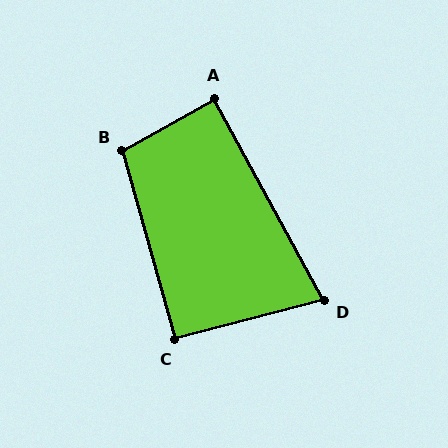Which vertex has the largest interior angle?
B, at approximately 104 degrees.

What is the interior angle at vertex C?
Approximately 91 degrees (approximately right).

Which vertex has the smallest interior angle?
D, at approximately 76 degrees.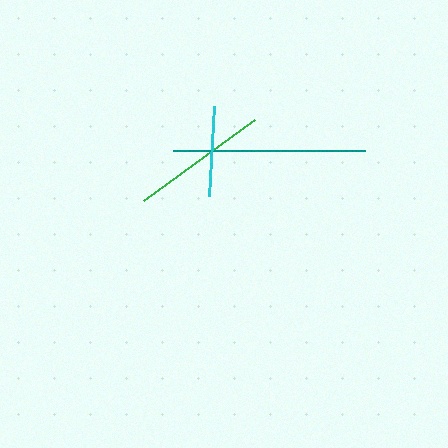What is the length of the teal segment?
The teal segment is approximately 193 pixels long.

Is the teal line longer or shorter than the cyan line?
The teal line is longer than the cyan line.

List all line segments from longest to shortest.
From longest to shortest: teal, green, cyan.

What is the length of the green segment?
The green segment is approximately 137 pixels long.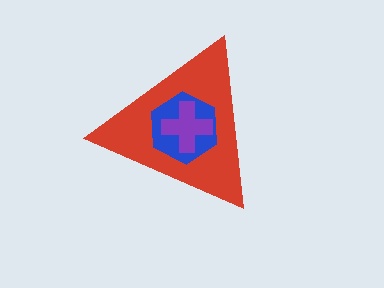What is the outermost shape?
The red triangle.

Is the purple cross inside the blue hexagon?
Yes.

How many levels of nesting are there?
3.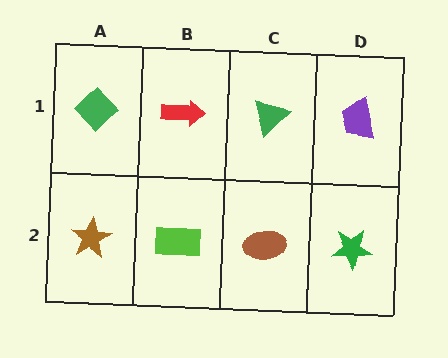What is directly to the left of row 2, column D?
A brown ellipse.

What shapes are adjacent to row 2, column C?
A green triangle (row 1, column C), a lime rectangle (row 2, column B), a green star (row 2, column D).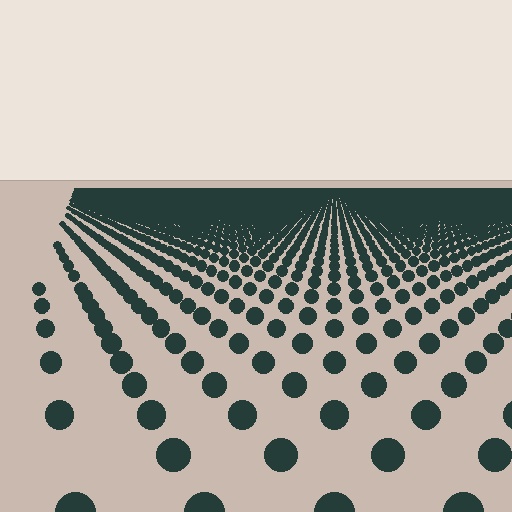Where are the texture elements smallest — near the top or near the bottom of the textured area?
Near the top.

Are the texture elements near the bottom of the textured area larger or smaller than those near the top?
Larger. Near the bottom, elements are closer to the viewer and appear at a bigger on-screen size.